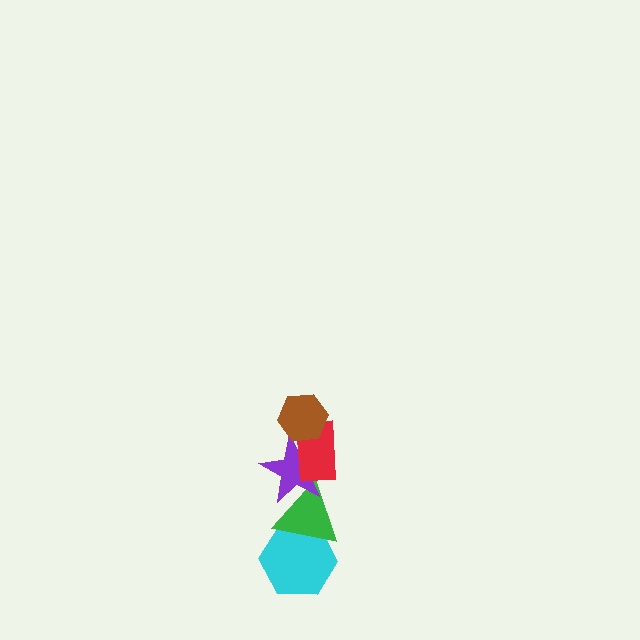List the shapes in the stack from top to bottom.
From top to bottom: the brown hexagon, the red rectangle, the purple star, the green triangle, the cyan hexagon.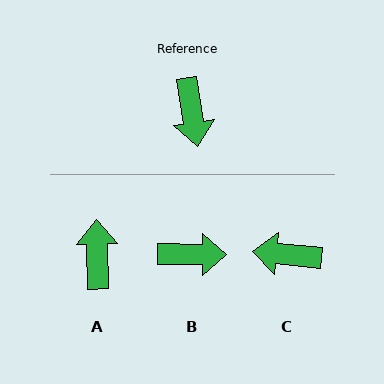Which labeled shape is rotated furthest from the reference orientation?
A, about 173 degrees away.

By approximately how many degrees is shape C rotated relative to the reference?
Approximately 104 degrees clockwise.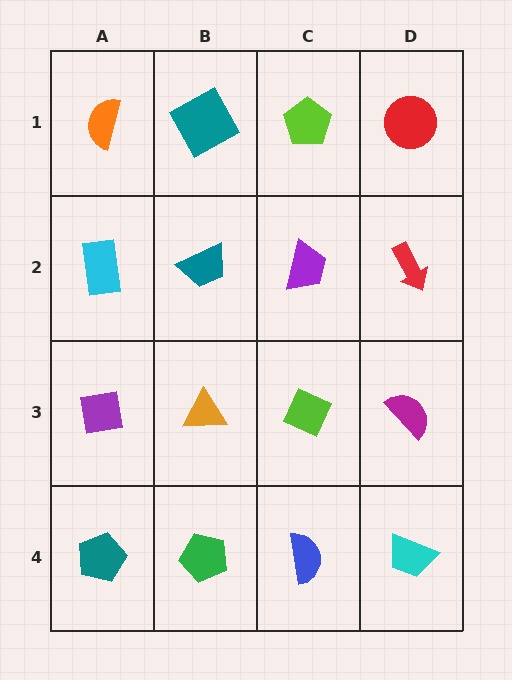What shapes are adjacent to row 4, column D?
A magenta semicircle (row 3, column D), a blue semicircle (row 4, column C).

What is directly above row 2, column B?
A teal square.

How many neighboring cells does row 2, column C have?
4.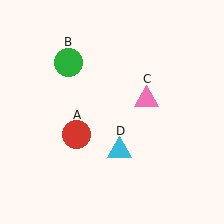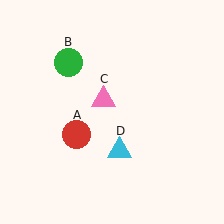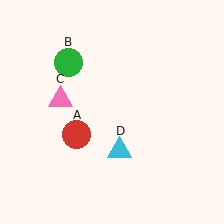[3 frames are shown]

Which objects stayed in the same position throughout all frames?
Red circle (object A) and green circle (object B) and cyan triangle (object D) remained stationary.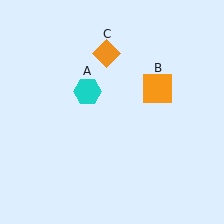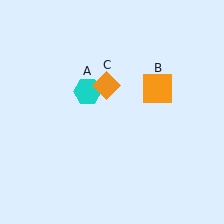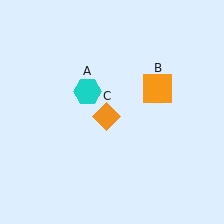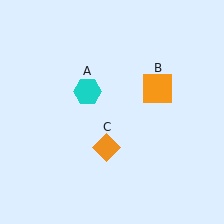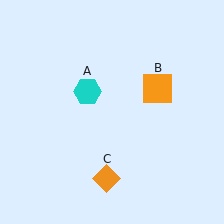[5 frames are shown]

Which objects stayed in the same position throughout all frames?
Cyan hexagon (object A) and orange square (object B) remained stationary.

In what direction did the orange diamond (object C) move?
The orange diamond (object C) moved down.